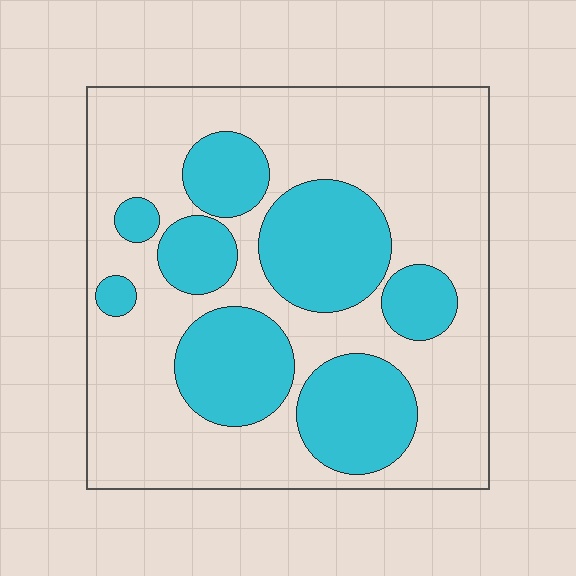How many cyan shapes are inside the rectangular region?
8.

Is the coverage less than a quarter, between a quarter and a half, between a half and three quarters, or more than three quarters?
Between a quarter and a half.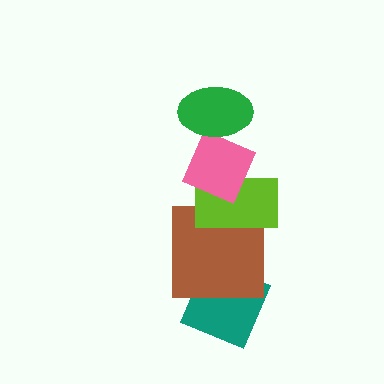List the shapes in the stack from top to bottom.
From top to bottom: the green ellipse, the pink diamond, the lime rectangle, the brown square, the teal diamond.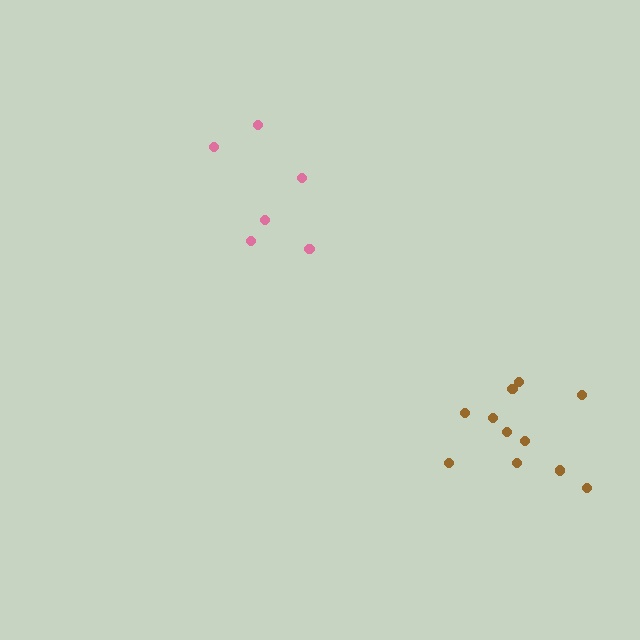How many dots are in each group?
Group 1: 6 dots, Group 2: 11 dots (17 total).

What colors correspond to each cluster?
The clusters are colored: pink, brown.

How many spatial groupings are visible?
There are 2 spatial groupings.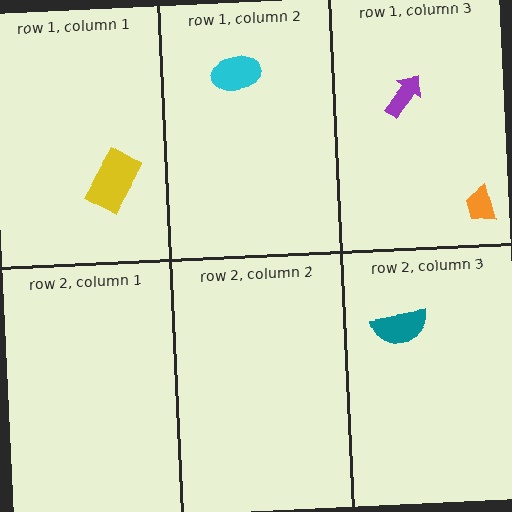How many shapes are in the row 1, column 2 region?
1.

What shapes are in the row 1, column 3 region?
The orange trapezoid, the purple arrow.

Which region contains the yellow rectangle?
The row 1, column 1 region.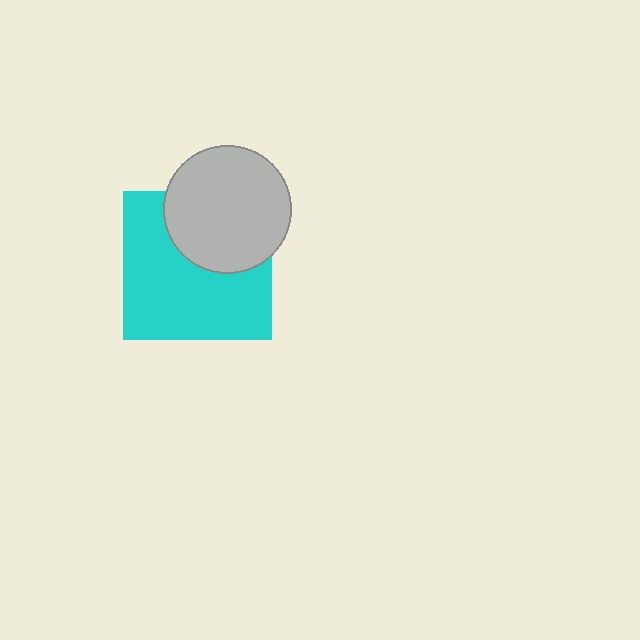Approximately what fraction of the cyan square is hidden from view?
Roughly 36% of the cyan square is hidden behind the light gray circle.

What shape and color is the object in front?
The object in front is a light gray circle.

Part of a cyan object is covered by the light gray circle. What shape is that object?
It is a square.